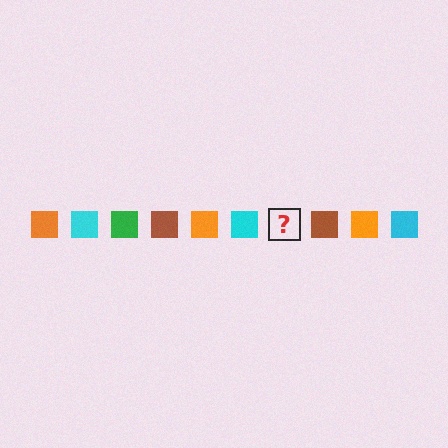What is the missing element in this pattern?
The missing element is a green square.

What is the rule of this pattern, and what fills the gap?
The rule is that the pattern cycles through orange, cyan, green, brown squares. The gap should be filled with a green square.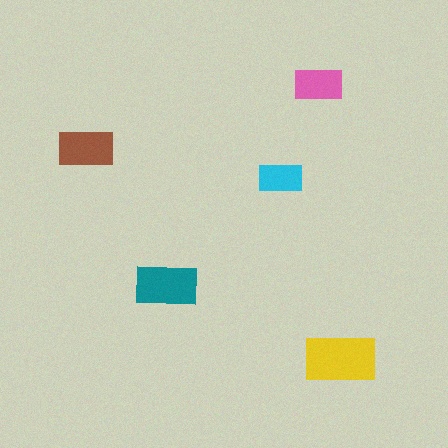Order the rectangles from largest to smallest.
the yellow one, the teal one, the brown one, the pink one, the cyan one.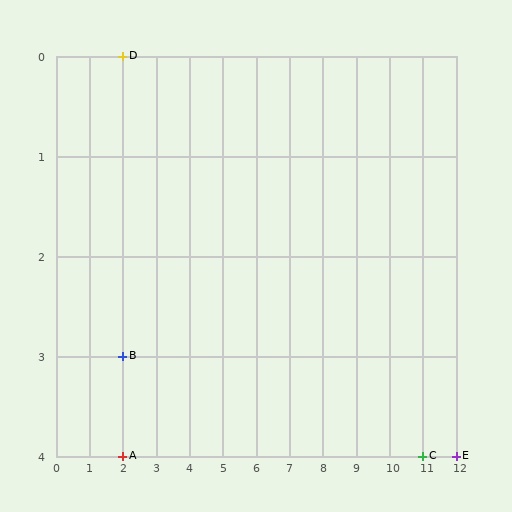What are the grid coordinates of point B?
Point B is at grid coordinates (2, 3).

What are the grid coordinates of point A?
Point A is at grid coordinates (2, 4).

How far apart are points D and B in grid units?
Points D and B are 3 rows apart.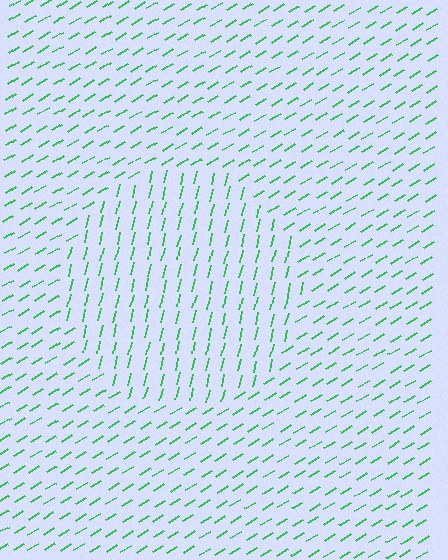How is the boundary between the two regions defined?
The boundary is defined purely by a change in line orientation (approximately 45 degrees difference). All lines are the same color and thickness.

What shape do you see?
I see a circle.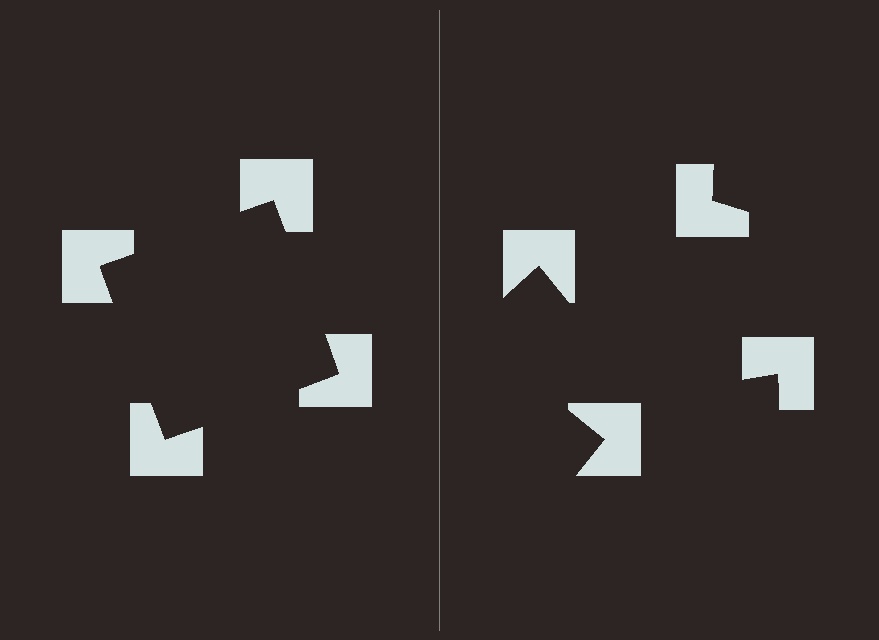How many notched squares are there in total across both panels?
8 — 4 on each side.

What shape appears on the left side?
An illusory square.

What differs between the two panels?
The notched squares are positioned identically on both sides; only the wedge orientations differ. On the left they align to a square; on the right they are misaligned.